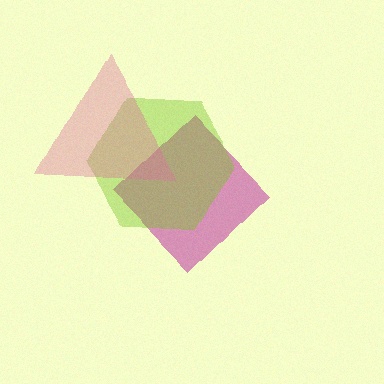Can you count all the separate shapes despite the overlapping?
Yes, there are 3 separate shapes.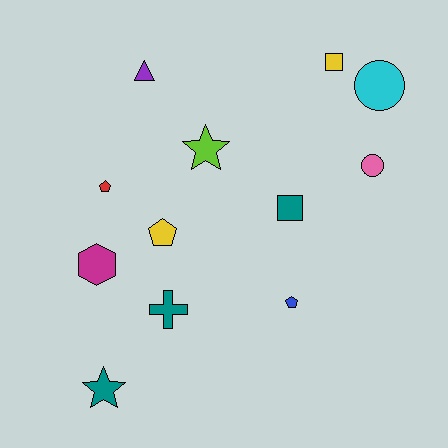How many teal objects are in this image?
There are 3 teal objects.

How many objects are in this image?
There are 12 objects.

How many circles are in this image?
There are 2 circles.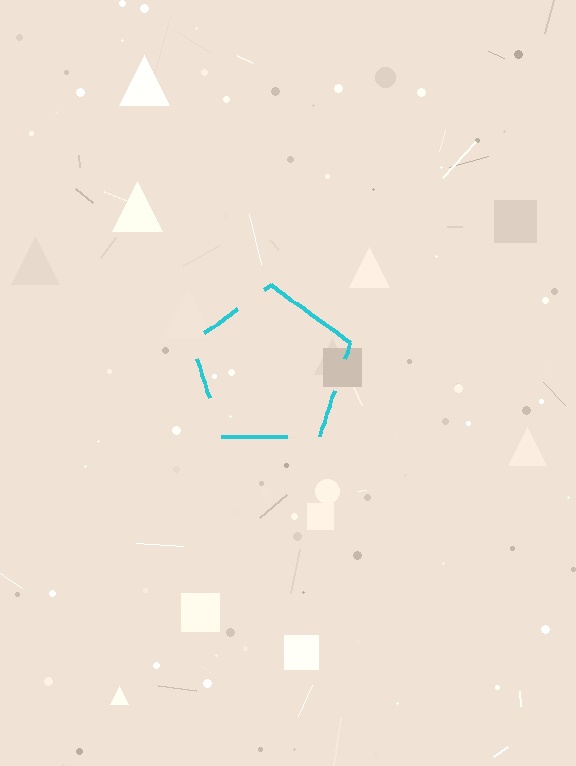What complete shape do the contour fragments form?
The contour fragments form a pentagon.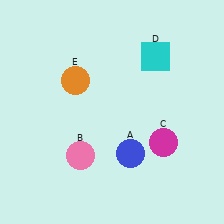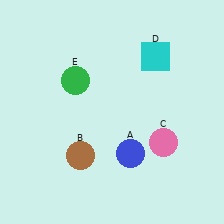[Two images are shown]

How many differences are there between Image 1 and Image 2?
There are 3 differences between the two images.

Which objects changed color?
B changed from pink to brown. C changed from magenta to pink. E changed from orange to green.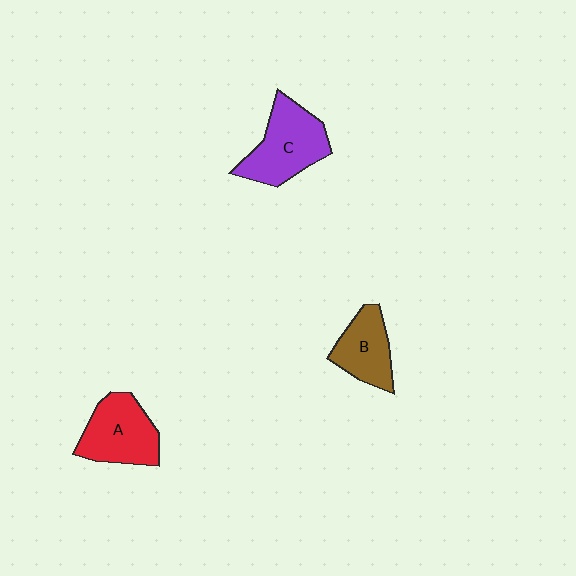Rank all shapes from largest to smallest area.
From largest to smallest: C (purple), A (red), B (brown).